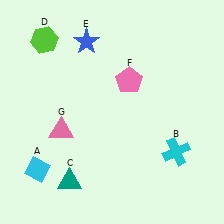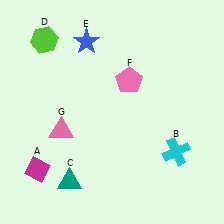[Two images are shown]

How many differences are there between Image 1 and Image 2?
There is 1 difference between the two images.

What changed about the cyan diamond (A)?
In Image 1, A is cyan. In Image 2, it changed to magenta.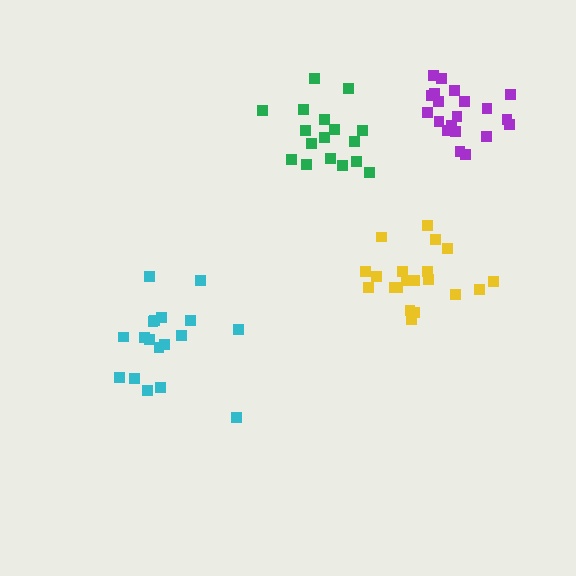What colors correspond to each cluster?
The clusters are colored: yellow, green, cyan, purple.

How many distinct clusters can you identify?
There are 4 distinct clusters.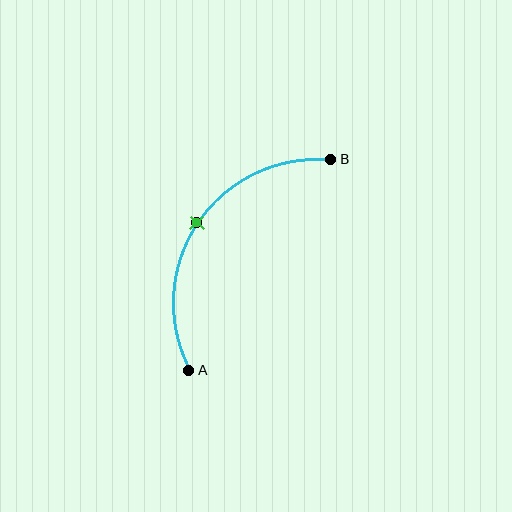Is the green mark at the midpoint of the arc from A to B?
Yes. The green mark lies on the arc at equal arc-length from both A and B — it is the arc midpoint.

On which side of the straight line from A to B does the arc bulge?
The arc bulges above and to the left of the straight line connecting A and B.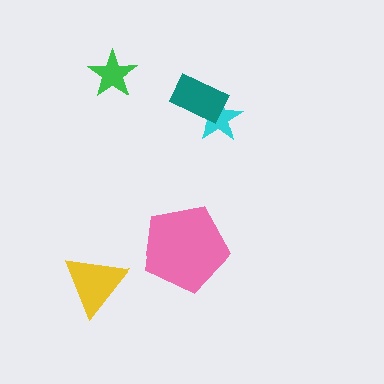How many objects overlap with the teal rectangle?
1 object overlaps with the teal rectangle.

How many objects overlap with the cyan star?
1 object overlaps with the cyan star.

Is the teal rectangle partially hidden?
No, no other shape covers it.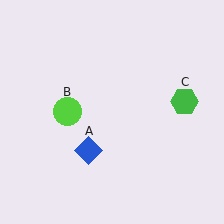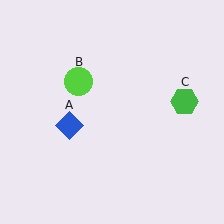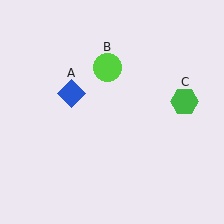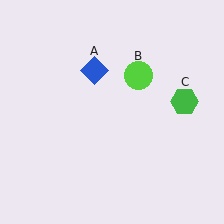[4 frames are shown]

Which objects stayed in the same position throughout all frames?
Green hexagon (object C) remained stationary.